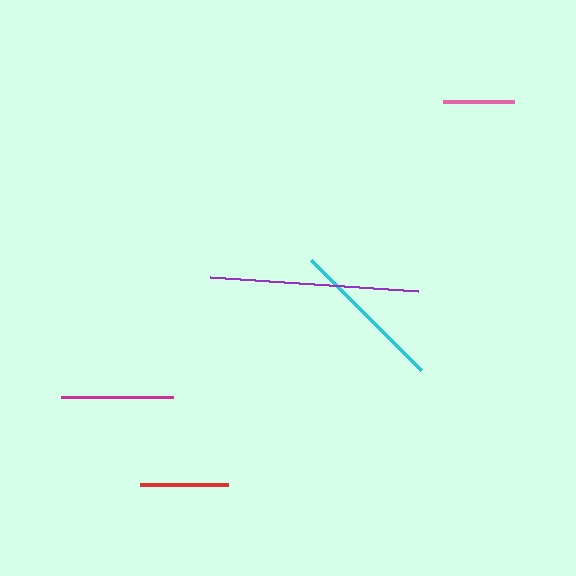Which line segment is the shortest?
The pink line is the shortest at approximately 71 pixels.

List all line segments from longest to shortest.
From longest to shortest: purple, cyan, magenta, red, pink.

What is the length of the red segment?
The red segment is approximately 88 pixels long.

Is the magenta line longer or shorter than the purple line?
The purple line is longer than the magenta line.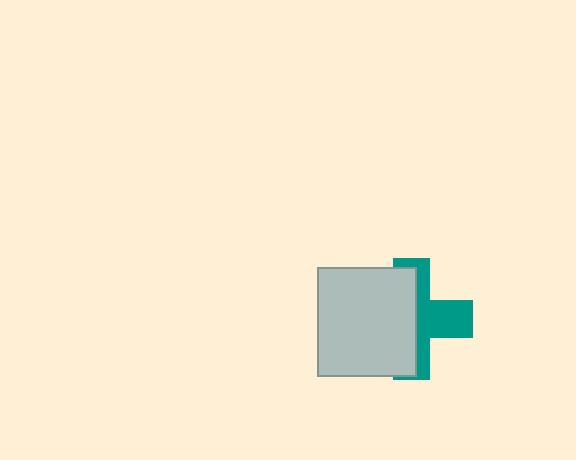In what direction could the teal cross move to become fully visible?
The teal cross could move right. That would shift it out from behind the light gray rectangle entirely.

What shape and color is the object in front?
The object in front is a light gray rectangle.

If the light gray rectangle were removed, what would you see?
You would see the complete teal cross.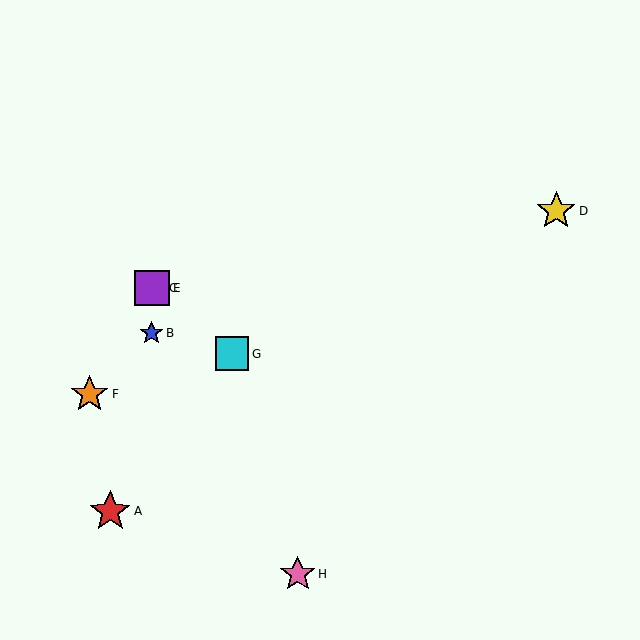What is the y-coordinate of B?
Object B is at y≈333.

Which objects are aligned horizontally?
Objects C, E are aligned horizontally.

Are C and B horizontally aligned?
No, C is at y≈288 and B is at y≈333.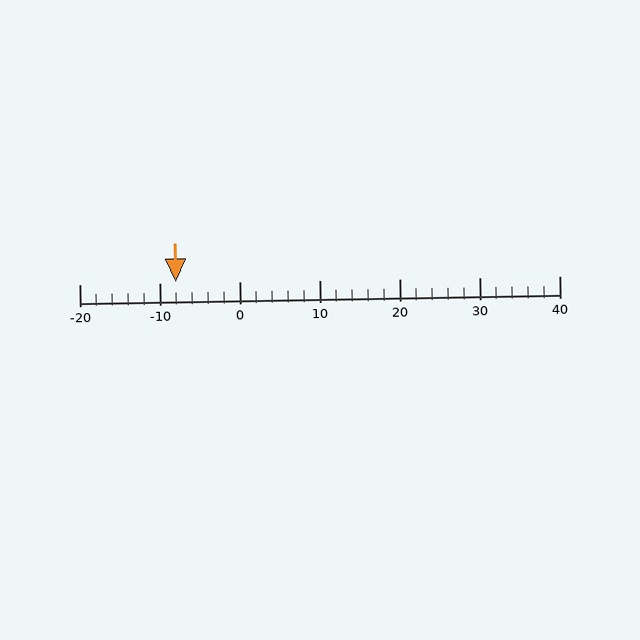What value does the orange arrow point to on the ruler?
The orange arrow points to approximately -8.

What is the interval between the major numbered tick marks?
The major tick marks are spaced 10 units apart.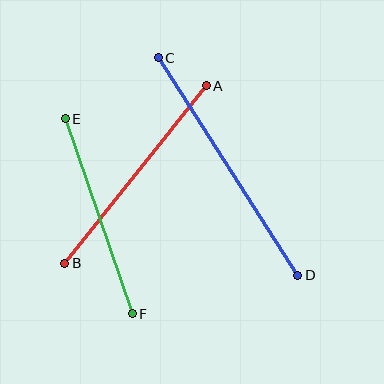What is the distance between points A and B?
The distance is approximately 227 pixels.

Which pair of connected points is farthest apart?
Points C and D are farthest apart.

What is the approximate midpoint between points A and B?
The midpoint is at approximately (136, 175) pixels.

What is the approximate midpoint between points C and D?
The midpoint is at approximately (228, 167) pixels.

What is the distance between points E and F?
The distance is approximately 206 pixels.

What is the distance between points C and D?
The distance is approximately 258 pixels.